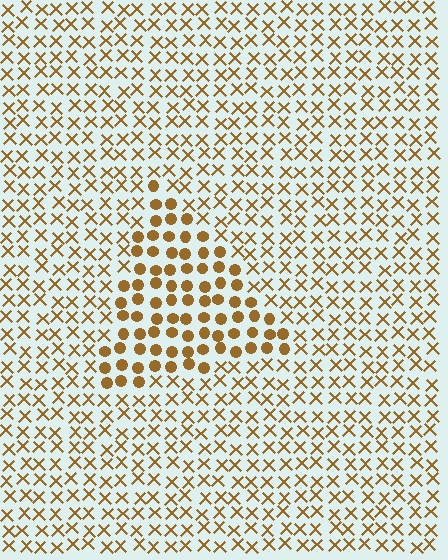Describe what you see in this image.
The image is filled with small brown elements arranged in a uniform grid. A triangle-shaped region contains circles, while the surrounding area contains X marks. The boundary is defined purely by the change in element shape.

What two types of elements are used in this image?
The image uses circles inside the triangle region and X marks outside it.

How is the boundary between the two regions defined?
The boundary is defined by a change in element shape: circles inside vs. X marks outside. All elements share the same color and spacing.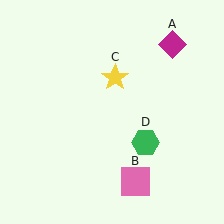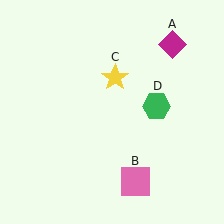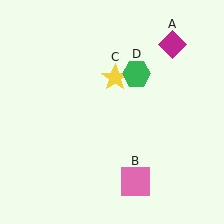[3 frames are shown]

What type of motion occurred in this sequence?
The green hexagon (object D) rotated counterclockwise around the center of the scene.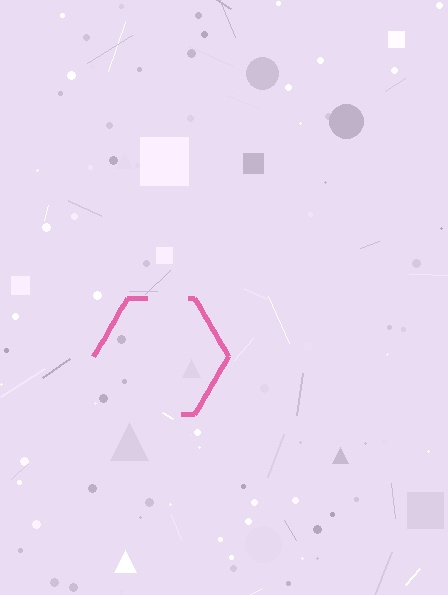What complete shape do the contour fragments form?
The contour fragments form a hexagon.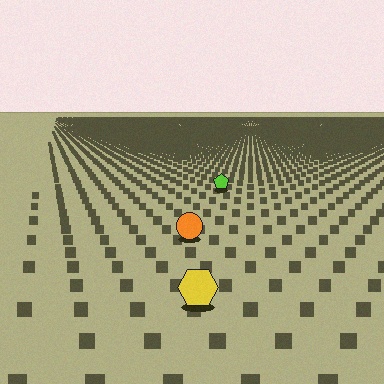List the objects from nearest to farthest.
From nearest to farthest: the yellow hexagon, the orange circle, the lime pentagon.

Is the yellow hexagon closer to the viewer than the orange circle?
Yes. The yellow hexagon is closer — you can tell from the texture gradient: the ground texture is coarser near it.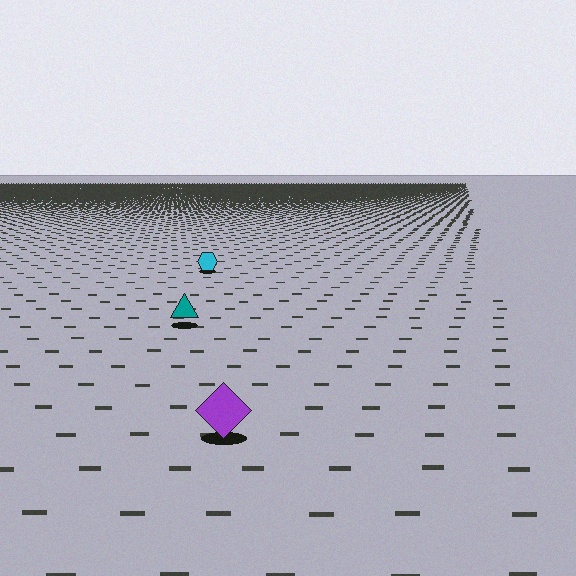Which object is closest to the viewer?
The purple diamond is closest. The texture marks near it are larger and more spread out.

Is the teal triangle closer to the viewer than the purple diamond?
No. The purple diamond is closer — you can tell from the texture gradient: the ground texture is coarser near it.